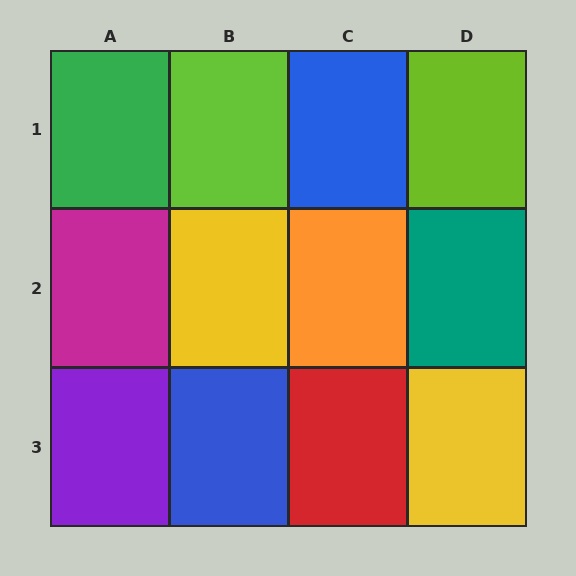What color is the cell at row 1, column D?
Lime.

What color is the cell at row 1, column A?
Green.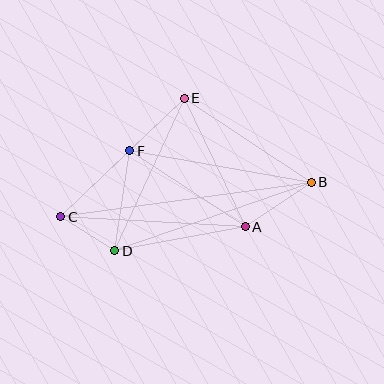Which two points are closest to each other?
Points C and D are closest to each other.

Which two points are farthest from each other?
Points B and C are farthest from each other.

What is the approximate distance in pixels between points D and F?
The distance between D and F is approximately 101 pixels.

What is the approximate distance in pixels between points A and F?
The distance between A and F is approximately 138 pixels.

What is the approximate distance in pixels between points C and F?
The distance between C and F is approximately 96 pixels.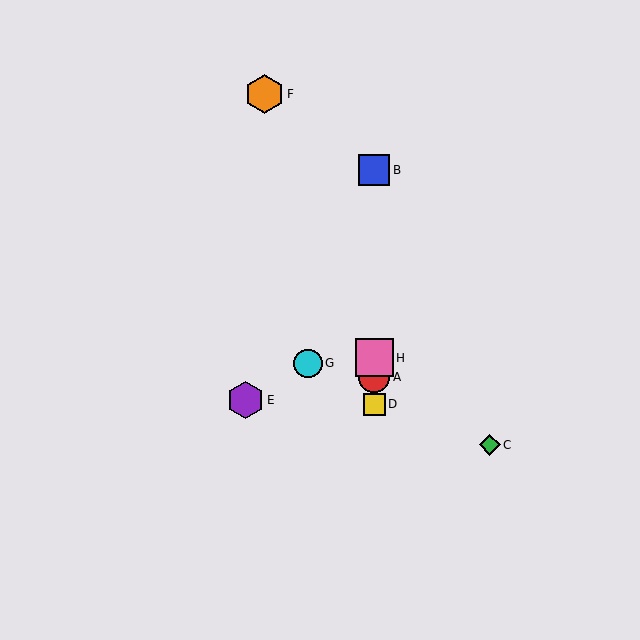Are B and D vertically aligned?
Yes, both are at x≈374.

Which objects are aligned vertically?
Objects A, B, D, H are aligned vertically.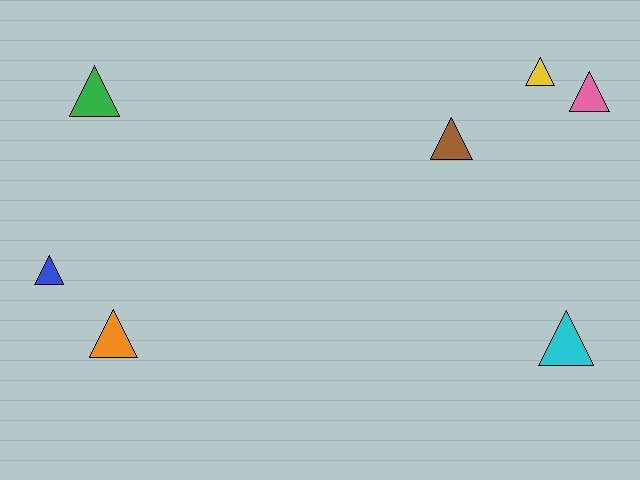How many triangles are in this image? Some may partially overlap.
There are 7 triangles.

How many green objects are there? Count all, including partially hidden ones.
There is 1 green object.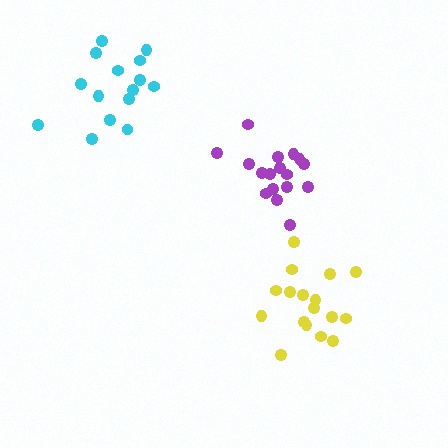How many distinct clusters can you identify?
There are 3 distinct clusters.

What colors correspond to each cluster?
The clusters are colored: yellow, cyan, purple.